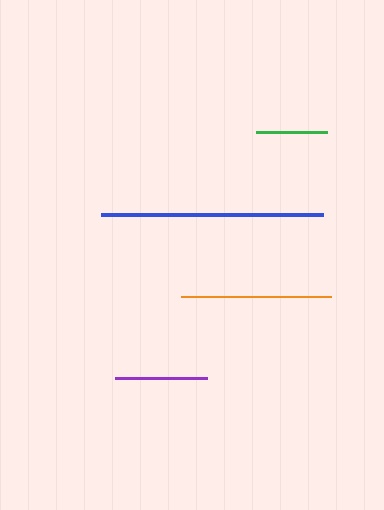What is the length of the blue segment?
The blue segment is approximately 222 pixels long.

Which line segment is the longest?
The blue line is the longest at approximately 222 pixels.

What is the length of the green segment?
The green segment is approximately 71 pixels long.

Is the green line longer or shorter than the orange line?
The orange line is longer than the green line.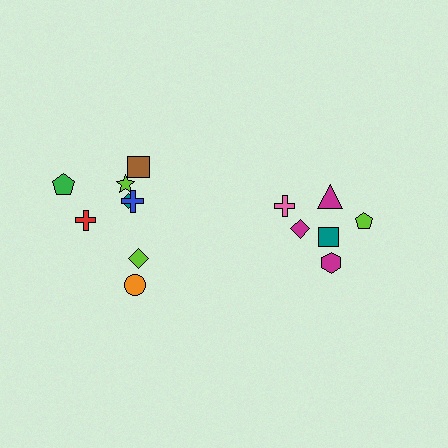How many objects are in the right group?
There are 6 objects.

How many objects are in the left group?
There are 8 objects.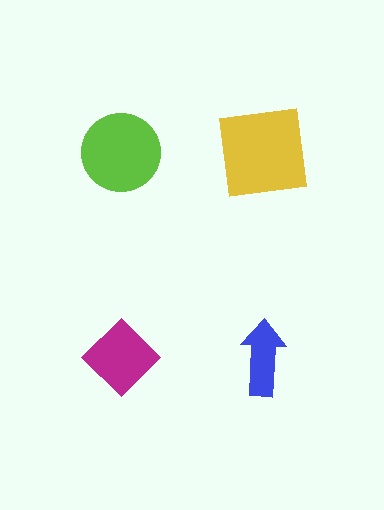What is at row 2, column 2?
A blue arrow.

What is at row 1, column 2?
A yellow square.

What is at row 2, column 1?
A magenta diamond.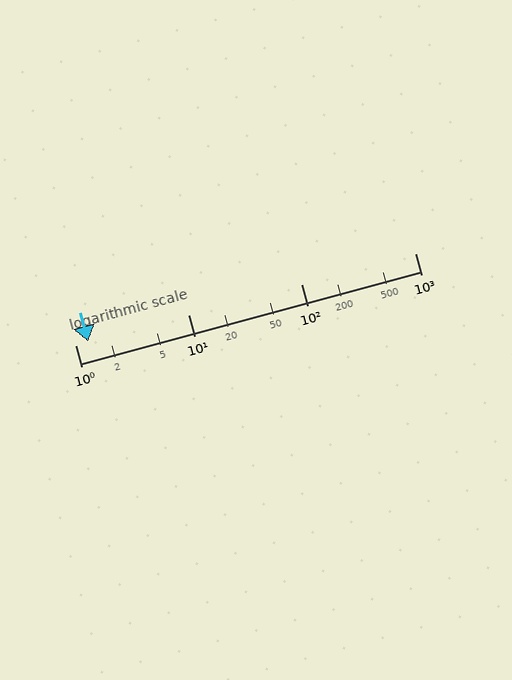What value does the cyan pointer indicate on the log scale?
The pointer indicates approximately 1.3.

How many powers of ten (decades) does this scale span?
The scale spans 3 decades, from 1 to 1000.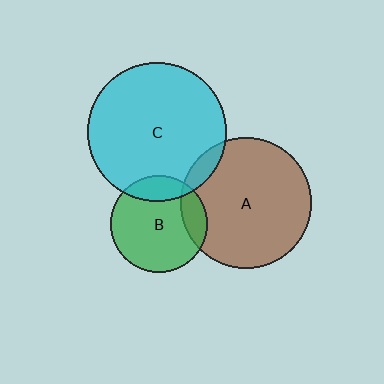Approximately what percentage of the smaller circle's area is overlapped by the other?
Approximately 15%.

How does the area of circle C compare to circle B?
Approximately 2.0 times.